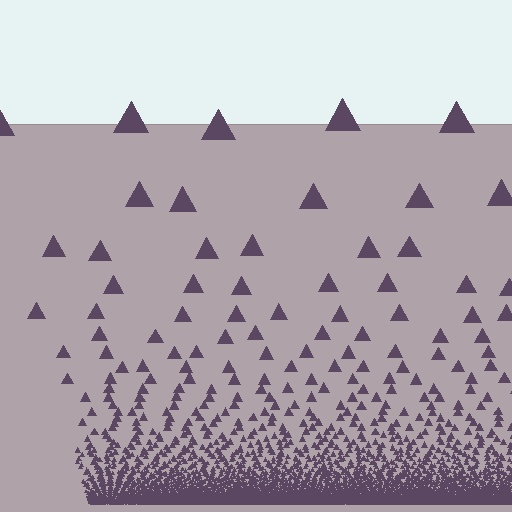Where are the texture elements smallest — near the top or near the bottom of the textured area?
Near the bottom.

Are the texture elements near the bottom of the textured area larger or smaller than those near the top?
Smaller. The gradient is inverted — elements near the bottom are smaller and denser.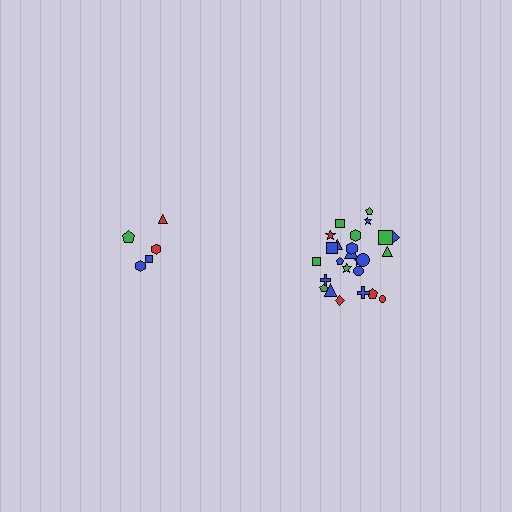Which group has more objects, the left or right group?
The right group.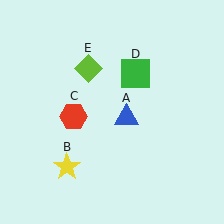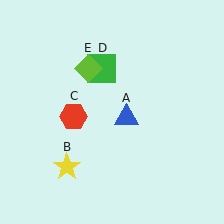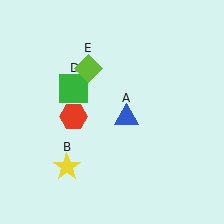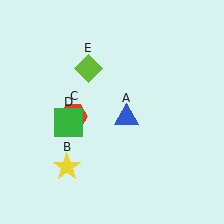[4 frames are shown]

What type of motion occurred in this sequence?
The green square (object D) rotated counterclockwise around the center of the scene.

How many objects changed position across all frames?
1 object changed position: green square (object D).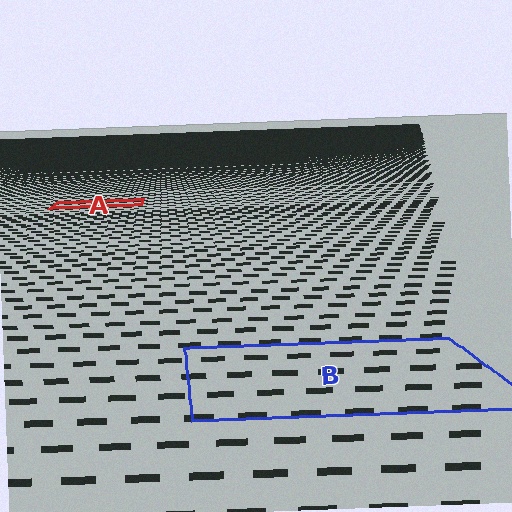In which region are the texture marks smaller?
The texture marks are smaller in region A, because it is farther away.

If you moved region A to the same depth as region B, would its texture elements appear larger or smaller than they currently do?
They would appear larger. At a closer depth, the same texture elements are projected at a bigger on-screen size.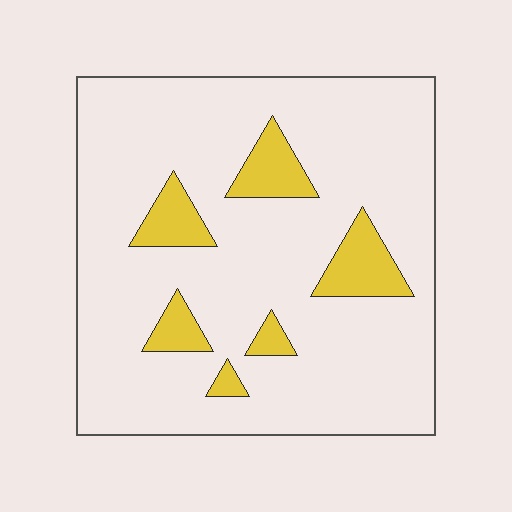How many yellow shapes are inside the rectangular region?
6.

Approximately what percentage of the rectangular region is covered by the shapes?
Approximately 15%.